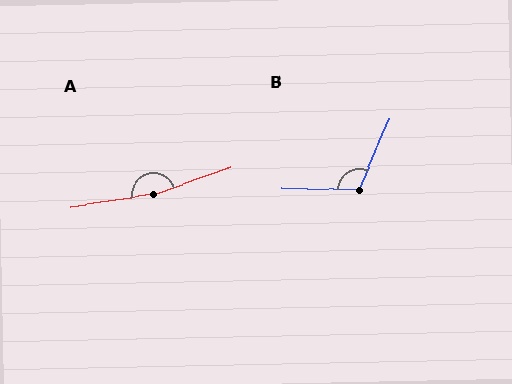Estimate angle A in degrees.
Approximately 169 degrees.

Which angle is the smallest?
B, at approximately 112 degrees.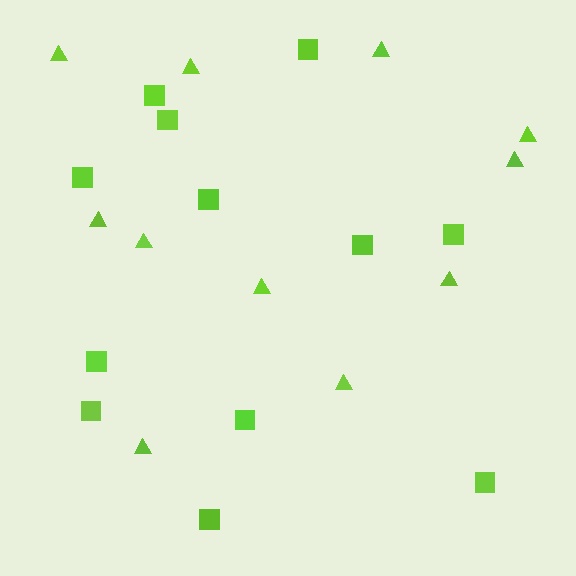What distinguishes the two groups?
There are 2 groups: one group of triangles (11) and one group of squares (12).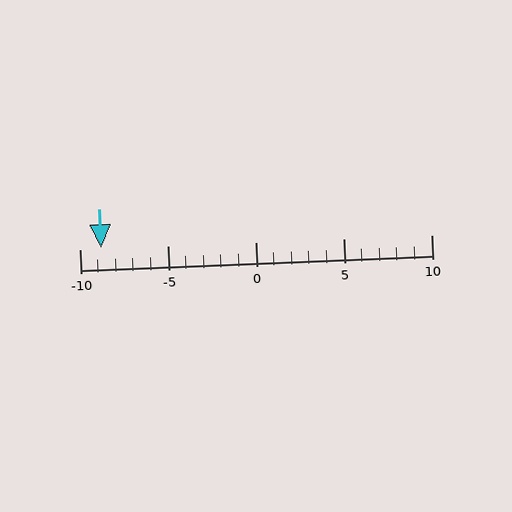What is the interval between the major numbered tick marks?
The major tick marks are spaced 5 units apart.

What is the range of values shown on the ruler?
The ruler shows values from -10 to 10.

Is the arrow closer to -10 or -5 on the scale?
The arrow is closer to -10.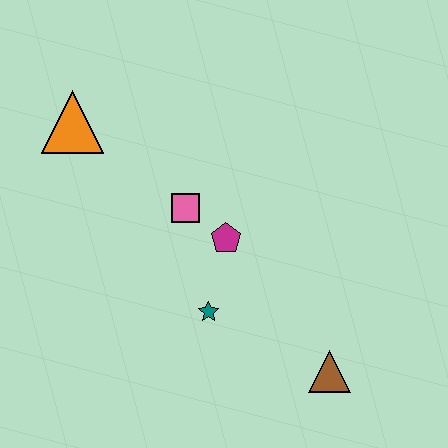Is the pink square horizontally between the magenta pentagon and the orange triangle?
Yes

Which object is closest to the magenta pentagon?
The pink square is closest to the magenta pentagon.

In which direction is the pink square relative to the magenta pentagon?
The pink square is to the left of the magenta pentagon.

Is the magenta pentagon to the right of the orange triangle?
Yes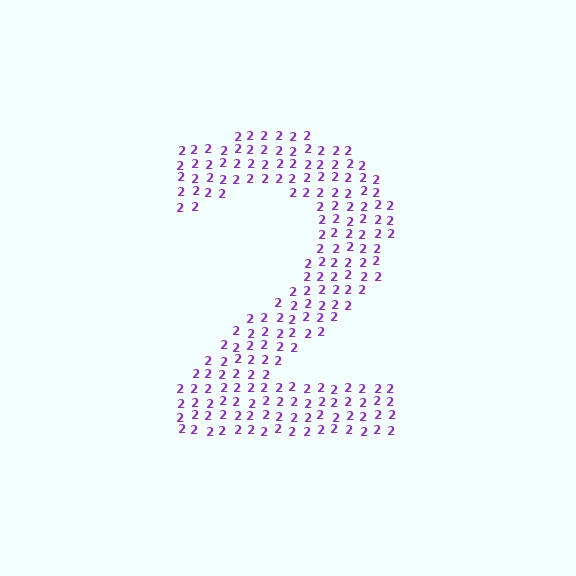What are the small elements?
The small elements are digit 2's.